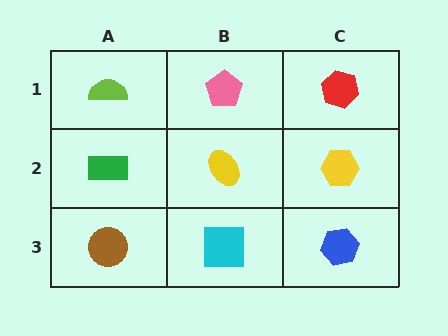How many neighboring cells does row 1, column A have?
2.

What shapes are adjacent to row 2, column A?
A lime semicircle (row 1, column A), a brown circle (row 3, column A), a yellow ellipse (row 2, column B).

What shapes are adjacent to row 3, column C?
A yellow hexagon (row 2, column C), a cyan square (row 3, column B).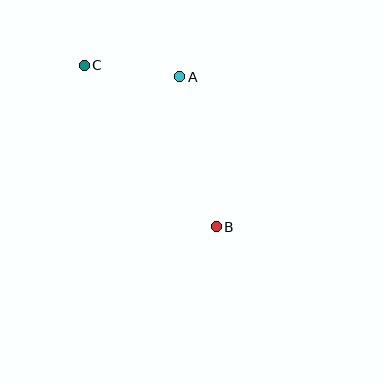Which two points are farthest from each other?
Points B and C are farthest from each other.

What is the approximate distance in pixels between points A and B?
The distance between A and B is approximately 155 pixels.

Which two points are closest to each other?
Points A and C are closest to each other.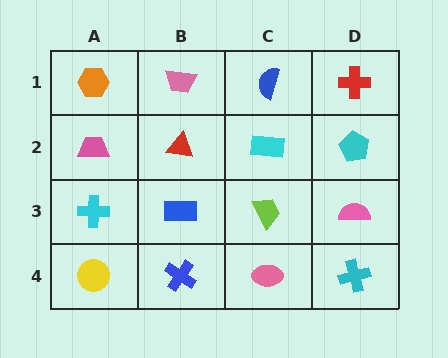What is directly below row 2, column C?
A lime trapezoid.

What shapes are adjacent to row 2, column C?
A blue semicircle (row 1, column C), a lime trapezoid (row 3, column C), a red triangle (row 2, column B), a cyan pentagon (row 2, column D).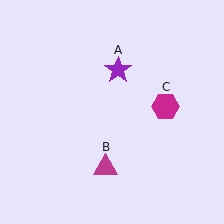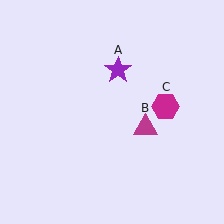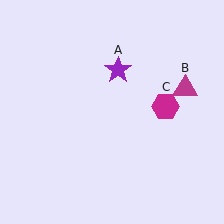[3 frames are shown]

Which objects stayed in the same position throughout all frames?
Purple star (object A) and magenta hexagon (object C) remained stationary.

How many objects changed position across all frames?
1 object changed position: magenta triangle (object B).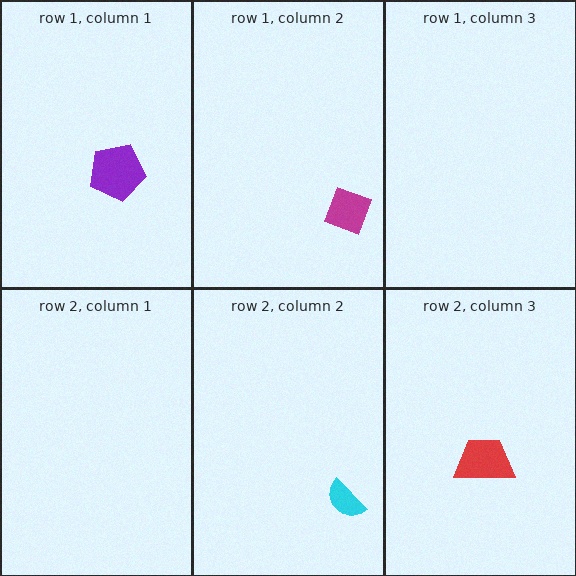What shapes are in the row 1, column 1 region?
The purple pentagon.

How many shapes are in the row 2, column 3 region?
1.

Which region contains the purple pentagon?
The row 1, column 1 region.